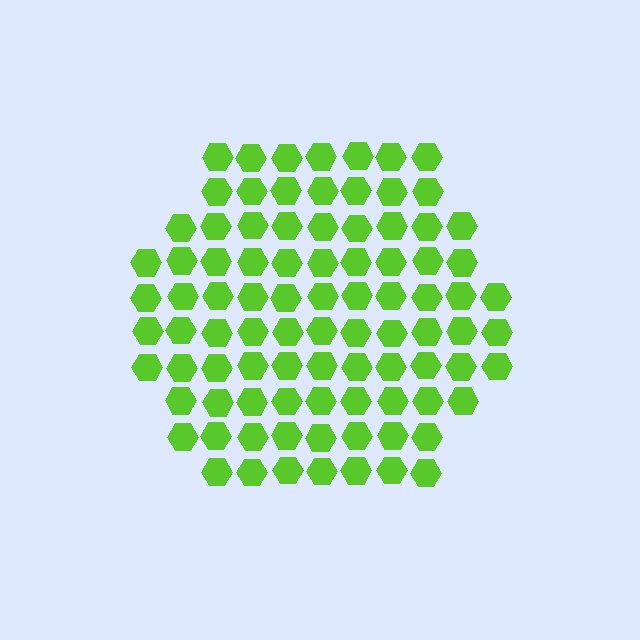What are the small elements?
The small elements are hexagons.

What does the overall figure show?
The overall figure shows a hexagon.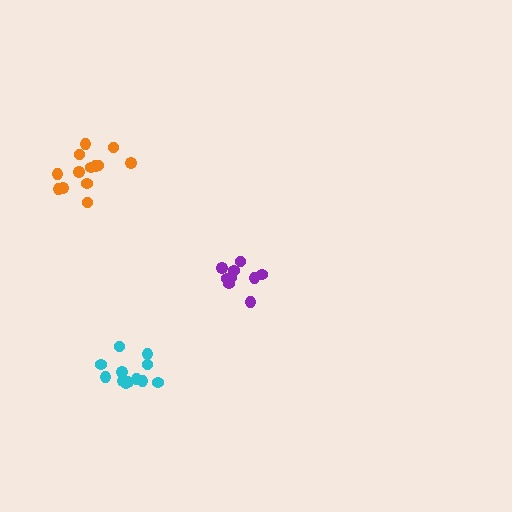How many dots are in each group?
Group 1: 9 dots, Group 2: 13 dots, Group 3: 12 dots (34 total).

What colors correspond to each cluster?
The clusters are colored: purple, orange, cyan.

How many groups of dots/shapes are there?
There are 3 groups.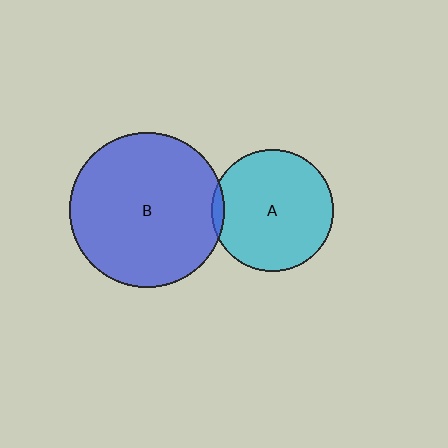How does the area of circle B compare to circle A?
Approximately 1.6 times.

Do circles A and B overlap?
Yes.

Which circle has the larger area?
Circle B (blue).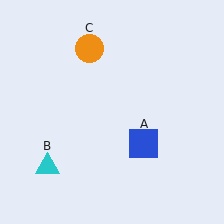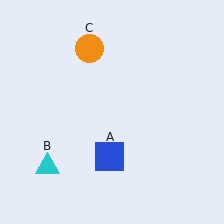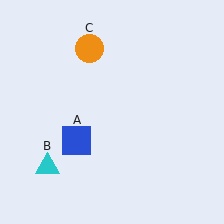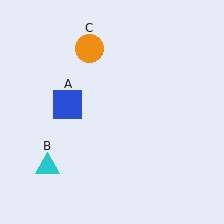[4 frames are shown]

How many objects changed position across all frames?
1 object changed position: blue square (object A).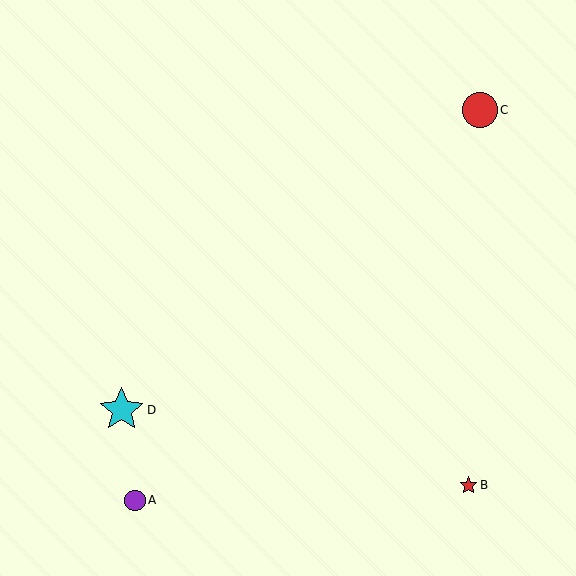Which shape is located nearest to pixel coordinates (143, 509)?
The purple circle (labeled A) at (135, 500) is nearest to that location.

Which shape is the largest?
The cyan star (labeled D) is the largest.